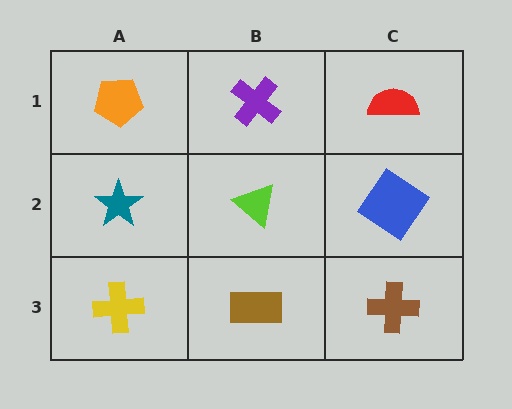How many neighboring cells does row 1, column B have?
3.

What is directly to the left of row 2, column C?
A lime triangle.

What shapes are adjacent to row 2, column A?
An orange pentagon (row 1, column A), a yellow cross (row 3, column A), a lime triangle (row 2, column B).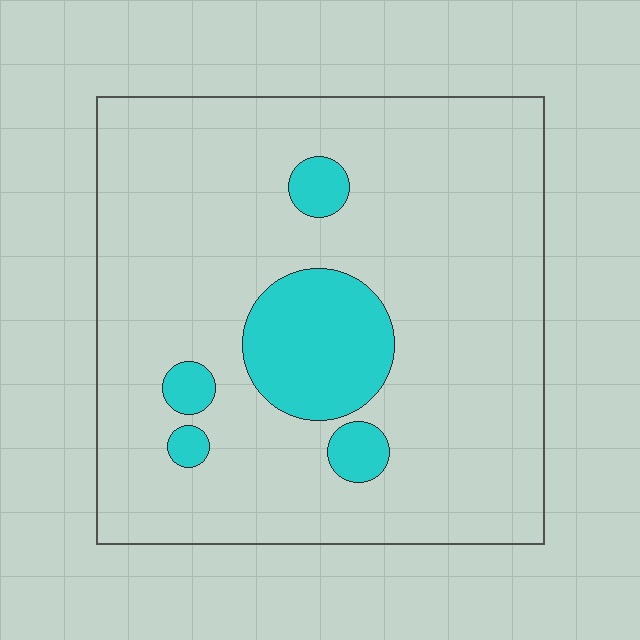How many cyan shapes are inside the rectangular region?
5.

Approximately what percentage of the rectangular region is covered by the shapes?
Approximately 15%.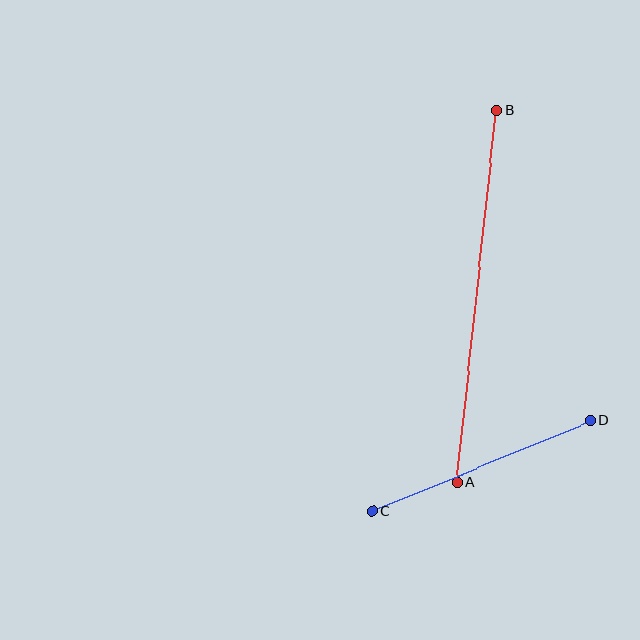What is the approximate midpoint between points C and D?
The midpoint is at approximately (481, 466) pixels.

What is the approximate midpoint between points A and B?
The midpoint is at approximately (477, 296) pixels.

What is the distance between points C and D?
The distance is approximately 236 pixels.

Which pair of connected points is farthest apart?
Points A and B are farthest apart.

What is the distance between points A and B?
The distance is approximately 373 pixels.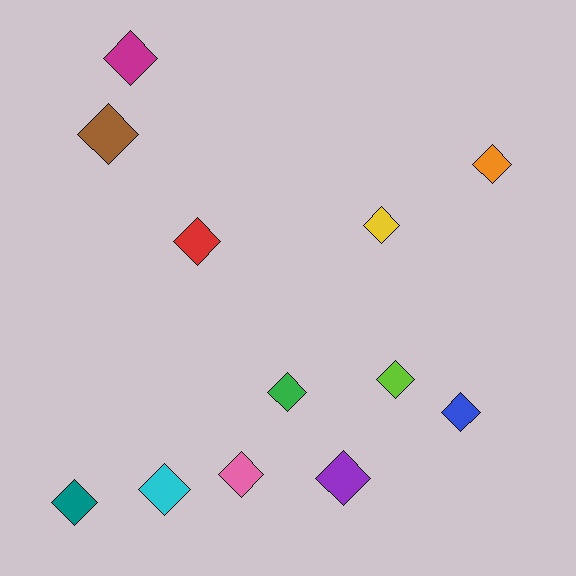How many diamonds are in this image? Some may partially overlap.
There are 12 diamonds.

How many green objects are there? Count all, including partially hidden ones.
There is 1 green object.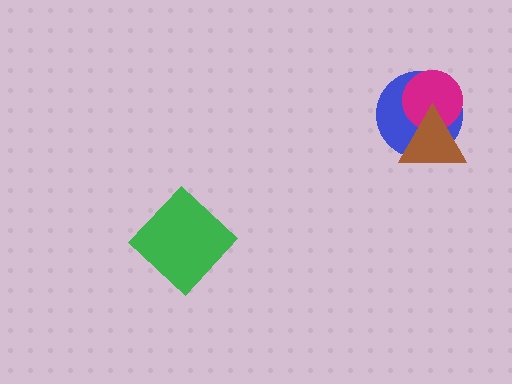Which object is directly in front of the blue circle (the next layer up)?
The magenta circle is directly in front of the blue circle.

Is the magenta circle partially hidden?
Yes, it is partially covered by another shape.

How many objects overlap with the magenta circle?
2 objects overlap with the magenta circle.